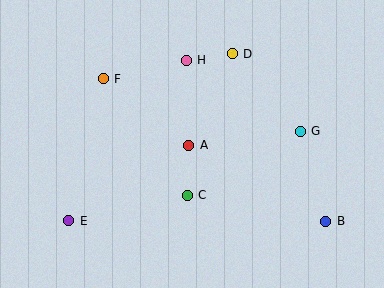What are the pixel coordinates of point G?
Point G is at (300, 131).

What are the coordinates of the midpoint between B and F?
The midpoint between B and F is at (215, 150).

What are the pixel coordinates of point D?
Point D is at (232, 54).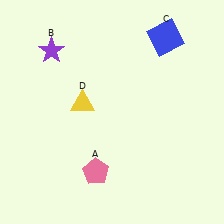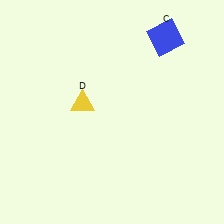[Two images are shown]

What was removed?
The pink pentagon (A), the purple star (B) were removed in Image 2.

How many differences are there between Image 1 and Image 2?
There are 2 differences between the two images.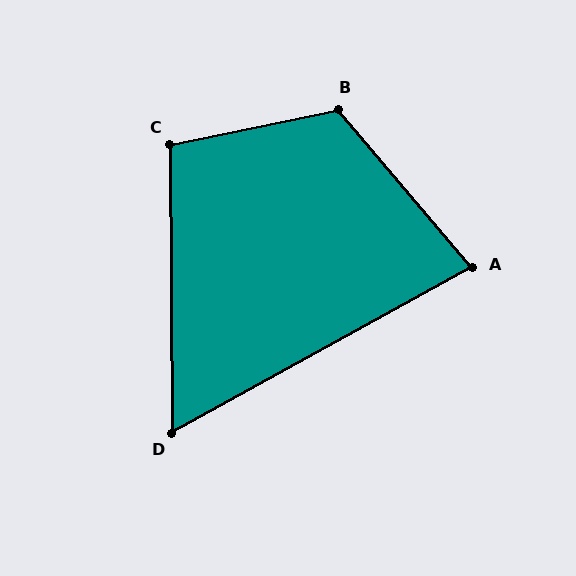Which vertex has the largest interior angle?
B, at approximately 118 degrees.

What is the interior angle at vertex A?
Approximately 79 degrees (acute).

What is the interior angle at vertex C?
Approximately 101 degrees (obtuse).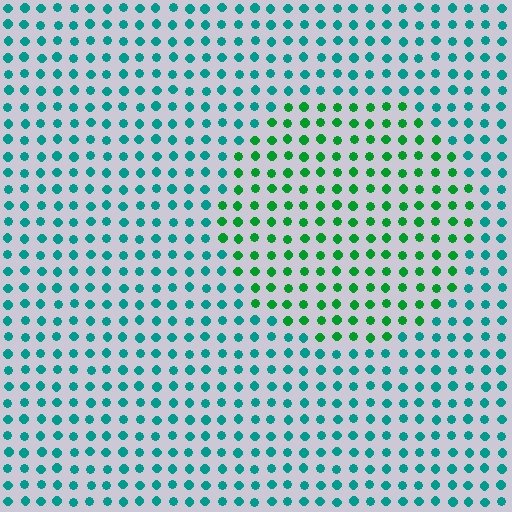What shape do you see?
I see a circle.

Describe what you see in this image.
The image is filled with small teal elements in a uniform arrangement. A circle-shaped region is visible where the elements are tinted to a slightly different hue, forming a subtle color boundary.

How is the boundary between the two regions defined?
The boundary is defined purely by a slight shift in hue (about 40 degrees). Spacing, size, and orientation are identical on both sides.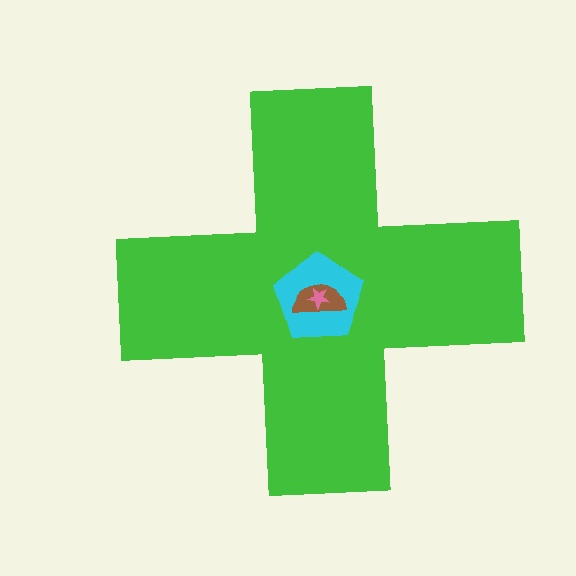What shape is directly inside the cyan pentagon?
The brown semicircle.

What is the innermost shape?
The pink star.